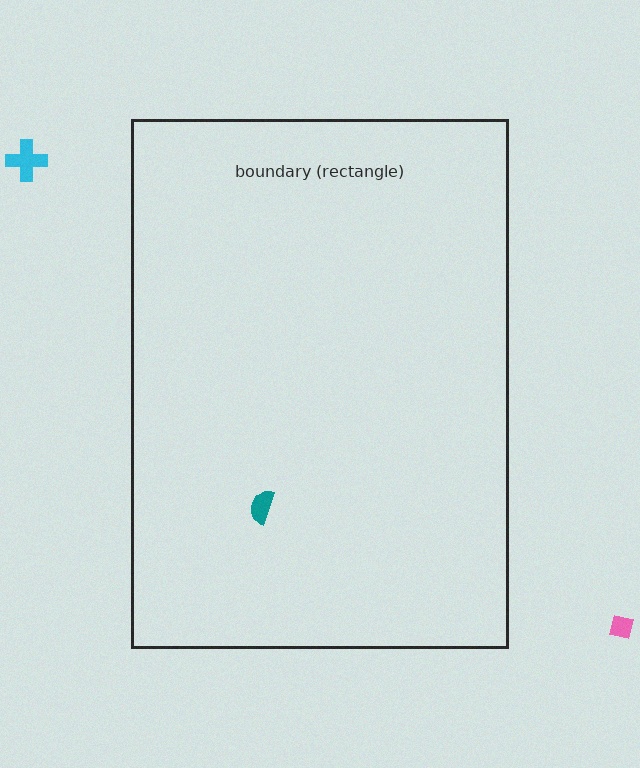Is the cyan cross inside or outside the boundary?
Outside.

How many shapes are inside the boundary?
1 inside, 2 outside.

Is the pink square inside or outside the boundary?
Outside.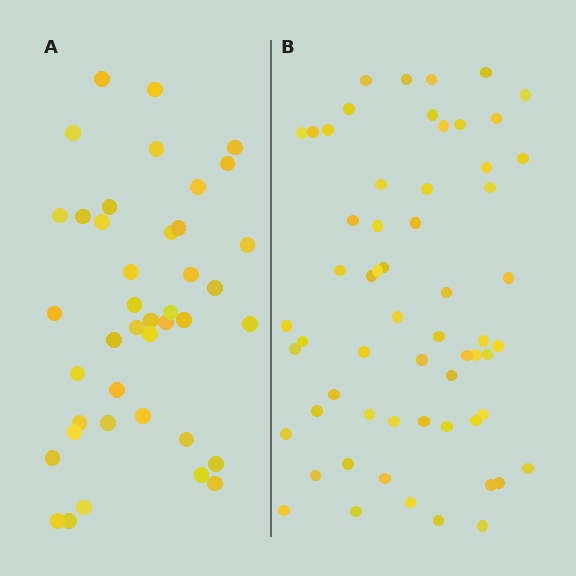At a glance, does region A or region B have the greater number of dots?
Region B (the right region) has more dots.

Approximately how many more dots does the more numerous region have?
Region B has approximately 20 more dots than region A.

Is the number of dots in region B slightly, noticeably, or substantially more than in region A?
Region B has substantially more. The ratio is roughly 1.5 to 1.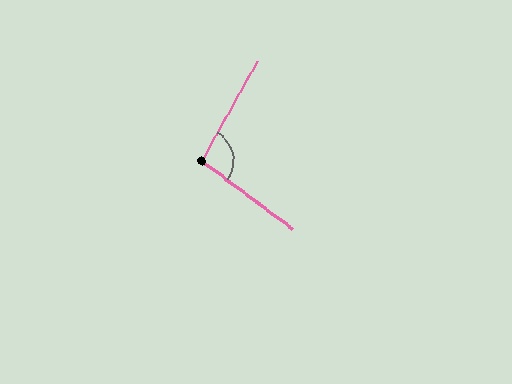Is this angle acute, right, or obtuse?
It is obtuse.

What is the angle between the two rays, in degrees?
Approximately 97 degrees.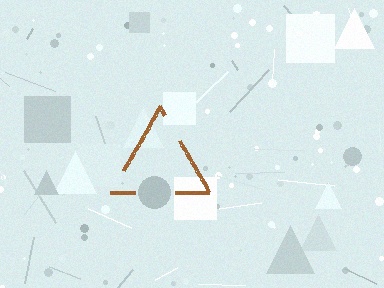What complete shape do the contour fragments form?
The contour fragments form a triangle.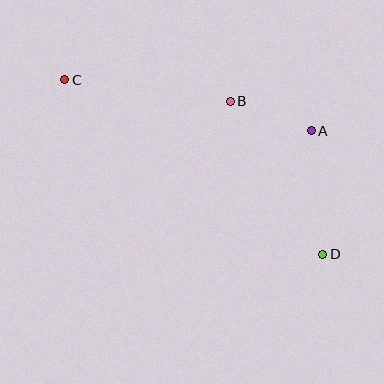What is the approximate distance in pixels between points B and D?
The distance between B and D is approximately 179 pixels.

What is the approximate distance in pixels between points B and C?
The distance between B and C is approximately 167 pixels.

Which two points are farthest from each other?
Points C and D are farthest from each other.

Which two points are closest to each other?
Points A and B are closest to each other.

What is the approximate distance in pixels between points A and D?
The distance between A and D is approximately 124 pixels.